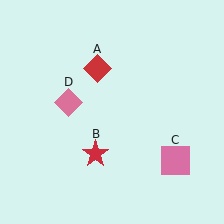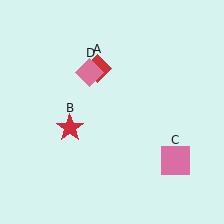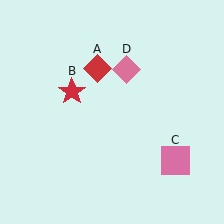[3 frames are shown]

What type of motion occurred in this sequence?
The red star (object B), pink diamond (object D) rotated clockwise around the center of the scene.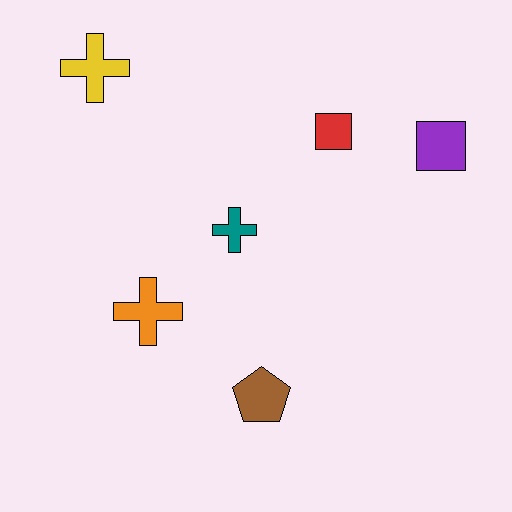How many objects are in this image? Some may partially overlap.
There are 6 objects.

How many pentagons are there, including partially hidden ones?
There is 1 pentagon.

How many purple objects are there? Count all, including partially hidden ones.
There is 1 purple object.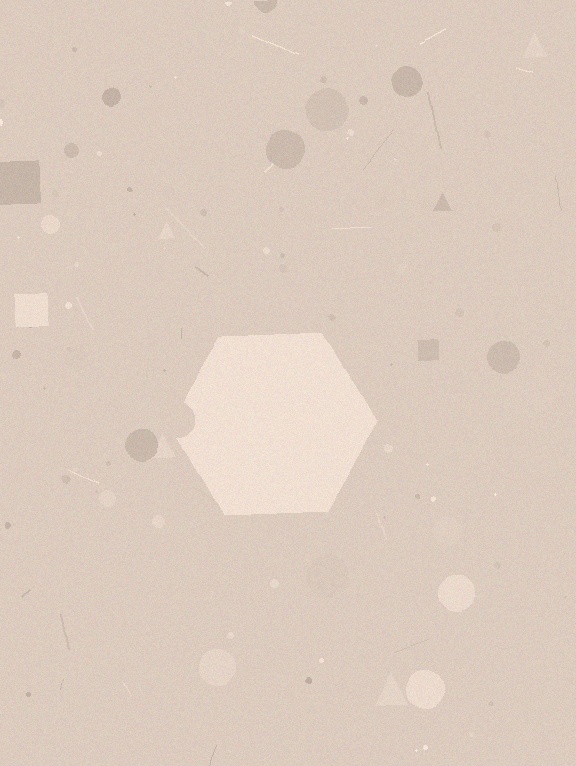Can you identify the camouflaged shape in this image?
The camouflaged shape is a hexagon.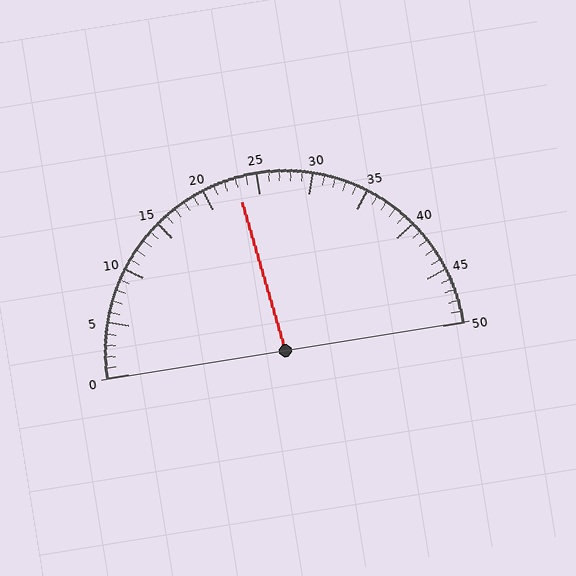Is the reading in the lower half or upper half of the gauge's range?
The reading is in the lower half of the range (0 to 50).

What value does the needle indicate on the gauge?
The needle indicates approximately 23.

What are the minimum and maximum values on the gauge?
The gauge ranges from 0 to 50.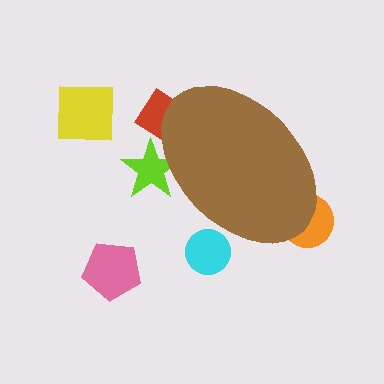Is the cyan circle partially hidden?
Yes, the cyan circle is partially hidden behind the brown ellipse.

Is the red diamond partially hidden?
Yes, the red diamond is partially hidden behind the brown ellipse.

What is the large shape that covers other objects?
A brown ellipse.